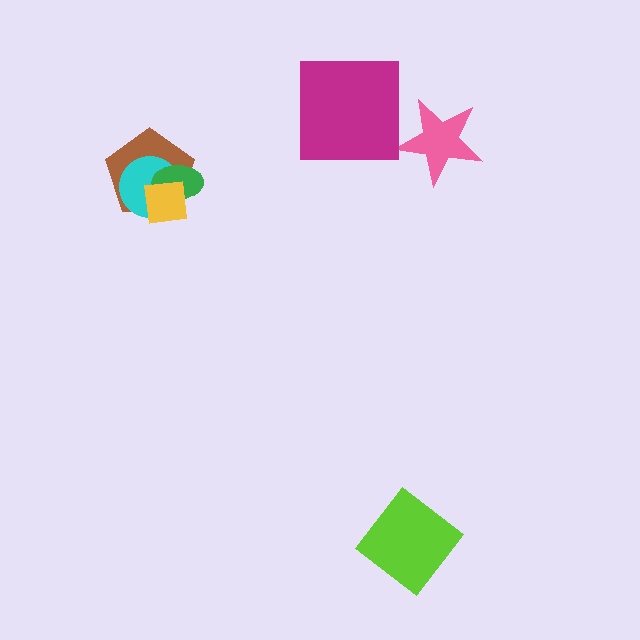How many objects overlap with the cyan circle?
3 objects overlap with the cyan circle.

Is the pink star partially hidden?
No, no other shape covers it.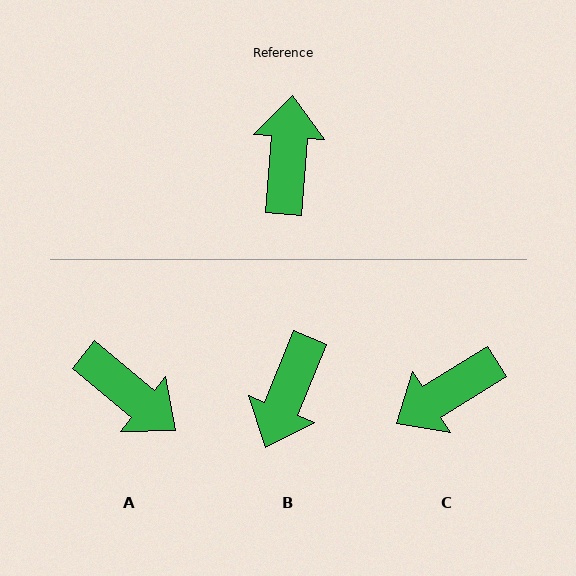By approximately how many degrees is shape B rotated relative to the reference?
Approximately 162 degrees counter-clockwise.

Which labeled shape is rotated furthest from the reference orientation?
B, about 162 degrees away.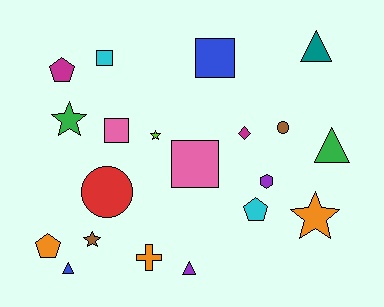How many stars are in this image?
There are 4 stars.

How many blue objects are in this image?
There are 2 blue objects.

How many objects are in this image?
There are 20 objects.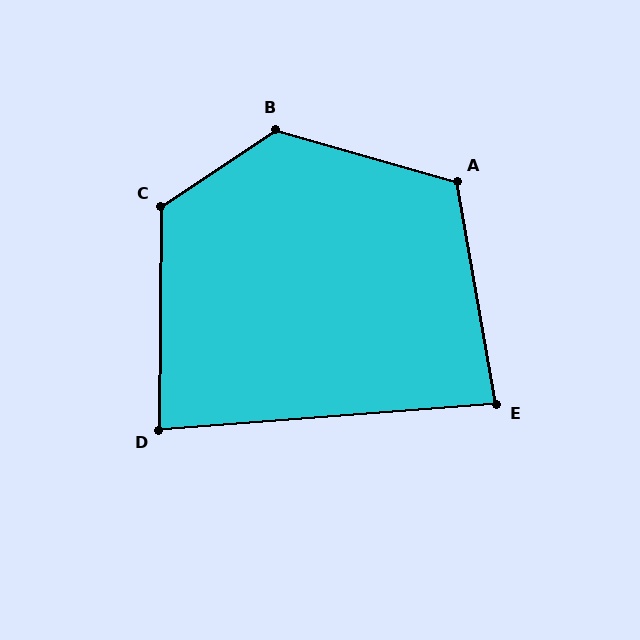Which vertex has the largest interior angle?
B, at approximately 130 degrees.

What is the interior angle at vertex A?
Approximately 116 degrees (obtuse).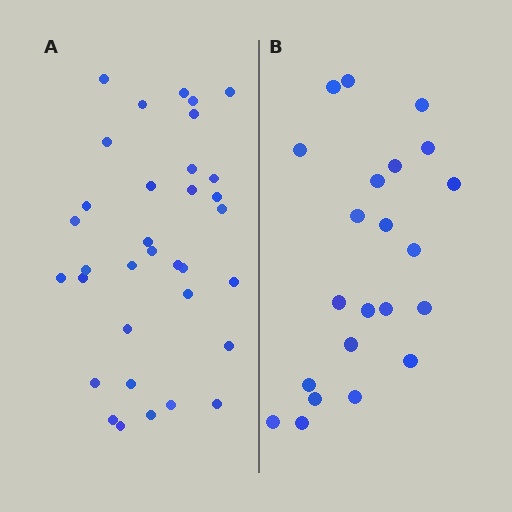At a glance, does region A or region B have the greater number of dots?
Region A (the left region) has more dots.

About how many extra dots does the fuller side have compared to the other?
Region A has roughly 12 or so more dots than region B.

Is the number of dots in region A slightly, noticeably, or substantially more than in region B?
Region A has substantially more. The ratio is roughly 1.5 to 1.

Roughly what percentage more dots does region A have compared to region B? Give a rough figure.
About 55% more.